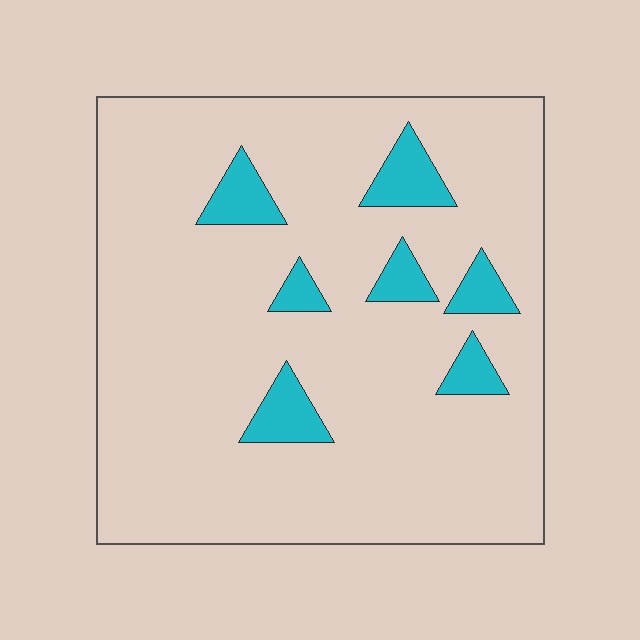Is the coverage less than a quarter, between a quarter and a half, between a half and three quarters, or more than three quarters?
Less than a quarter.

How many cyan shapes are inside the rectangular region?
7.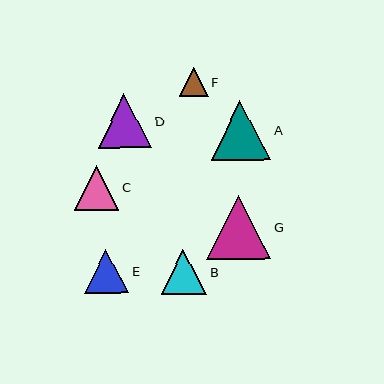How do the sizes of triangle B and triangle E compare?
Triangle B and triangle E are approximately the same size.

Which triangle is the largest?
Triangle G is the largest with a size of approximately 65 pixels.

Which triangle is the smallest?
Triangle F is the smallest with a size of approximately 29 pixels.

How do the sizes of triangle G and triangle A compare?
Triangle G and triangle A are approximately the same size.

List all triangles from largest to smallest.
From largest to smallest: G, A, D, B, C, E, F.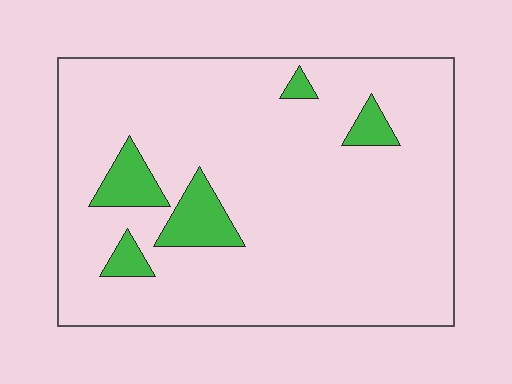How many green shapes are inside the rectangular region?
5.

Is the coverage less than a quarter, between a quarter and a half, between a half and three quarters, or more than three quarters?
Less than a quarter.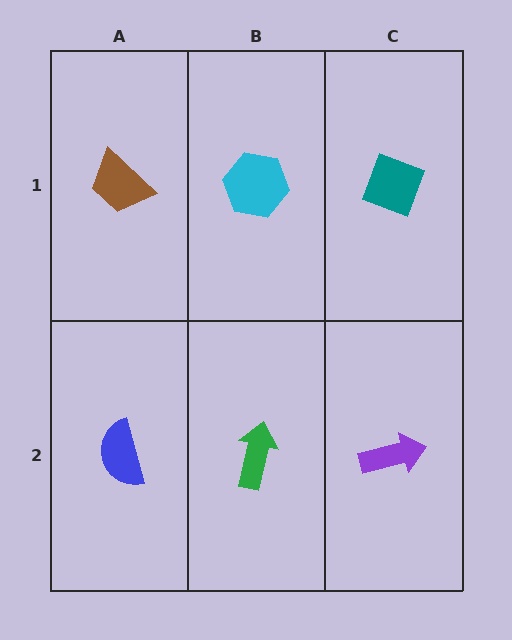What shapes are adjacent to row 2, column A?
A brown trapezoid (row 1, column A), a green arrow (row 2, column B).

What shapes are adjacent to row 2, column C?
A teal diamond (row 1, column C), a green arrow (row 2, column B).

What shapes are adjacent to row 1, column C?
A purple arrow (row 2, column C), a cyan hexagon (row 1, column B).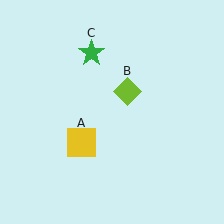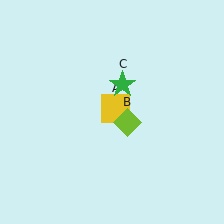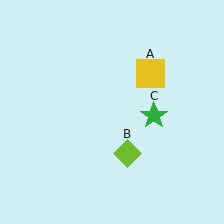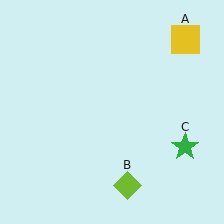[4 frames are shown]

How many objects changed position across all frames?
3 objects changed position: yellow square (object A), lime diamond (object B), green star (object C).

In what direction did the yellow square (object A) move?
The yellow square (object A) moved up and to the right.